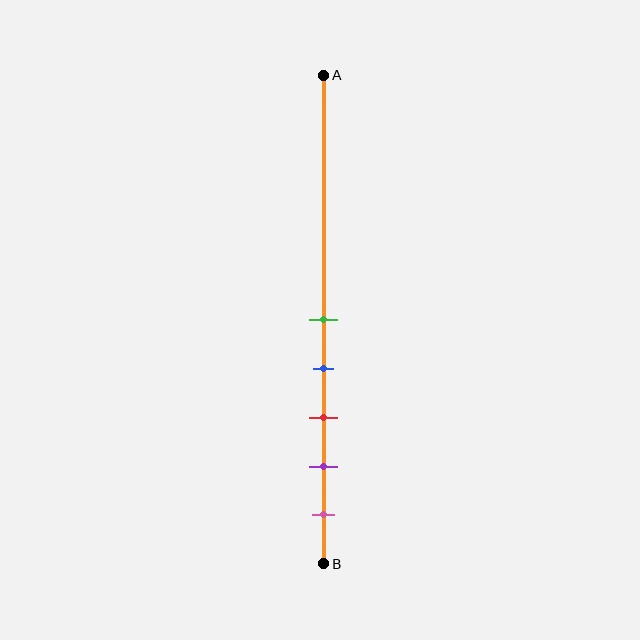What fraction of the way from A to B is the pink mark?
The pink mark is approximately 90% (0.9) of the way from A to B.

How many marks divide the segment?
There are 5 marks dividing the segment.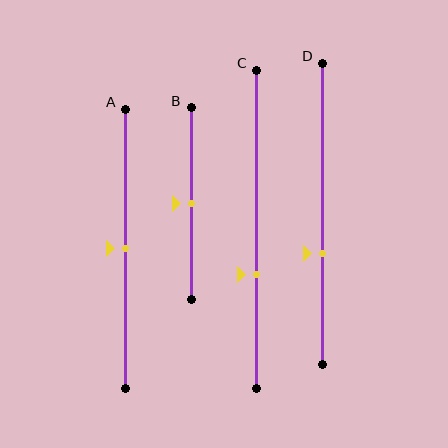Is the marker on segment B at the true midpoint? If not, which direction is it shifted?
Yes, the marker on segment B is at the true midpoint.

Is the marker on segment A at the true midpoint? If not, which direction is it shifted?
Yes, the marker on segment A is at the true midpoint.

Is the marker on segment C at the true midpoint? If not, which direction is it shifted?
No, the marker on segment C is shifted downward by about 14% of the segment length.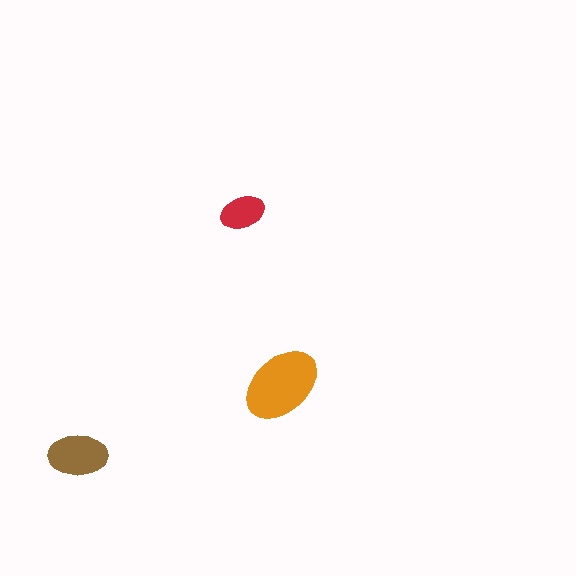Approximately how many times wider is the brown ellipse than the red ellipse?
About 1.5 times wider.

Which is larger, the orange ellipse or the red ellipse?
The orange one.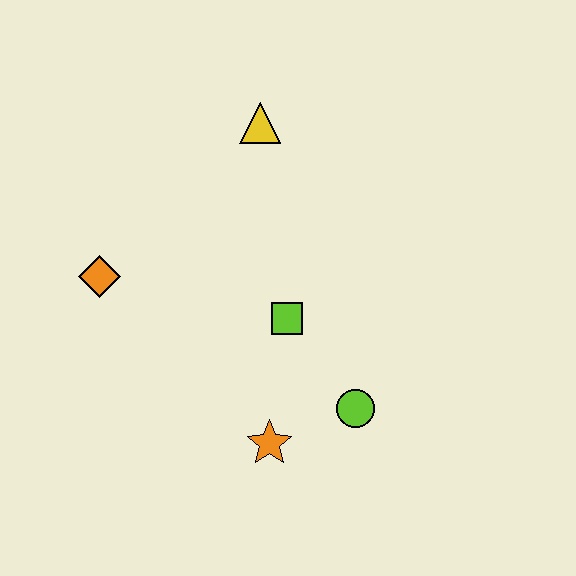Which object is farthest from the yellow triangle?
The orange star is farthest from the yellow triangle.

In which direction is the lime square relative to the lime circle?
The lime square is above the lime circle.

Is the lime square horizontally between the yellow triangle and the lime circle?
Yes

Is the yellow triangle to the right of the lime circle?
No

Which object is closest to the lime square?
The lime circle is closest to the lime square.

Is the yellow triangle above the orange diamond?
Yes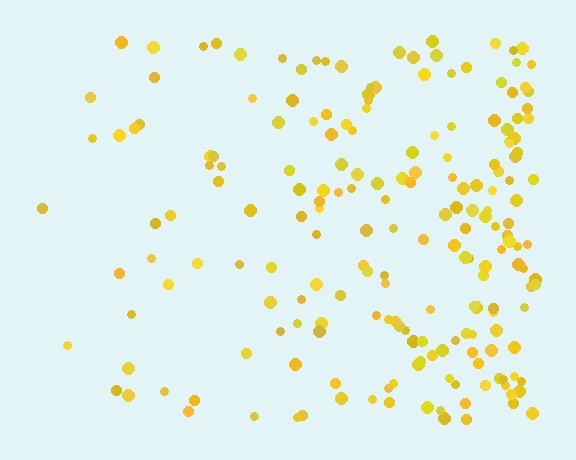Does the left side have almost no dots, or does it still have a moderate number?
Still a moderate number, just noticeably fewer than the right.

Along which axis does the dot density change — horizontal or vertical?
Horizontal.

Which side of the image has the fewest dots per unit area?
The left.